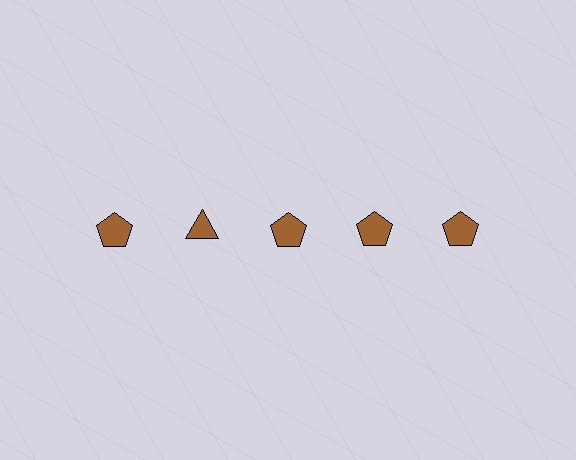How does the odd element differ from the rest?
It has a different shape: triangle instead of pentagon.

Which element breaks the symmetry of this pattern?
The brown triangle in the top row, second from left column breaks the symmetry. All other shapes are brown pentagons.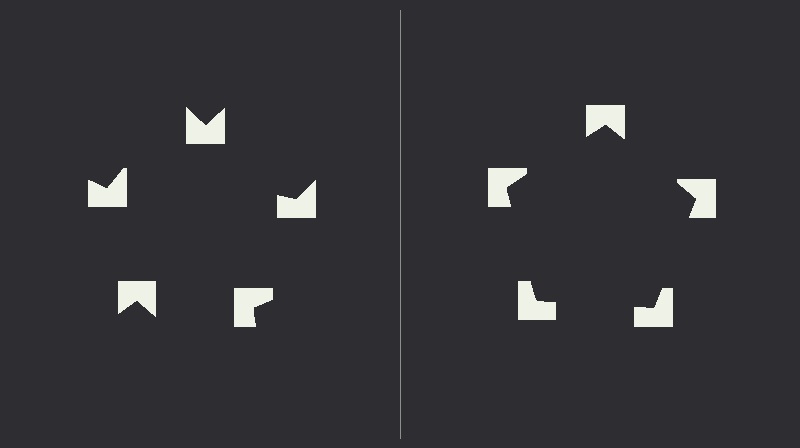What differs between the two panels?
The notched squares are positioned identically on both sides; only the wedge orientations differ. On the right they align to a pentagon; on the left they are misaligned.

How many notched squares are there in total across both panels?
10 — 5 on each side.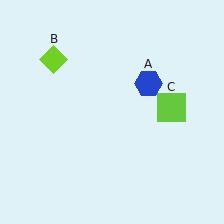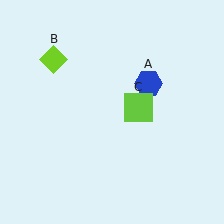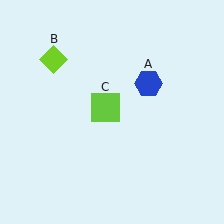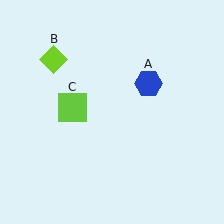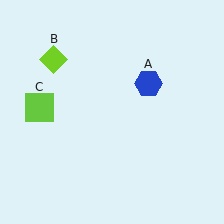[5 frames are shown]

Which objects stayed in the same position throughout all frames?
Blue hexagon (object A) and lime diamond (object B) remained stationary.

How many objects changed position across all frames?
1 object changed position: lime square (object C).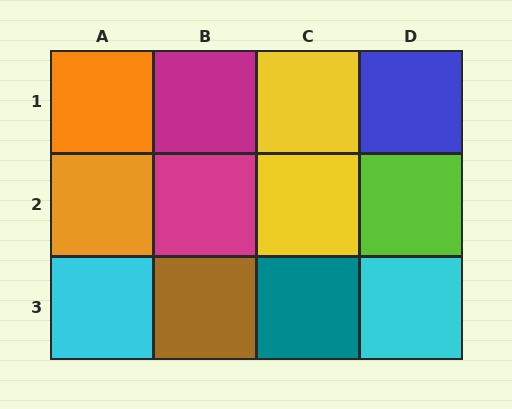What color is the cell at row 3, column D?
Cyan.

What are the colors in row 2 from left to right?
Orange, magenta, yellow, lime.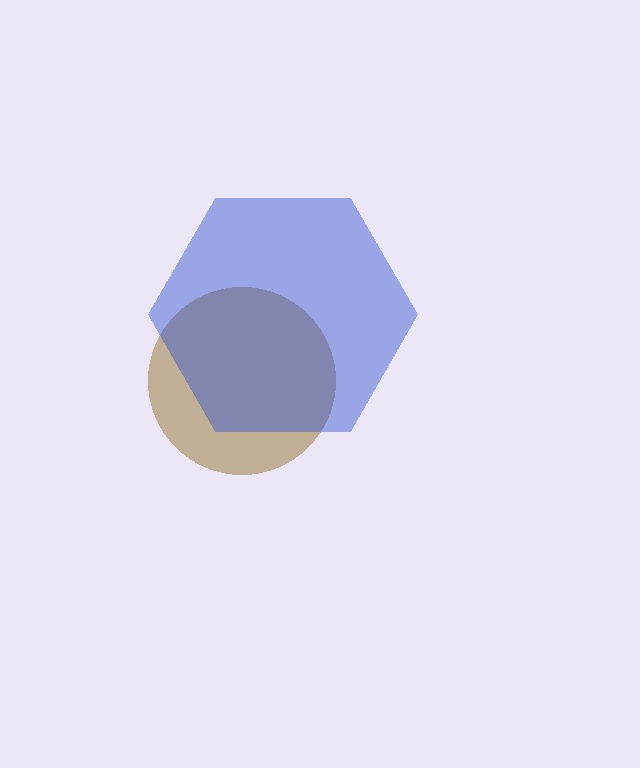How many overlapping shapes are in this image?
There are 2 overlapping shapes in the image.